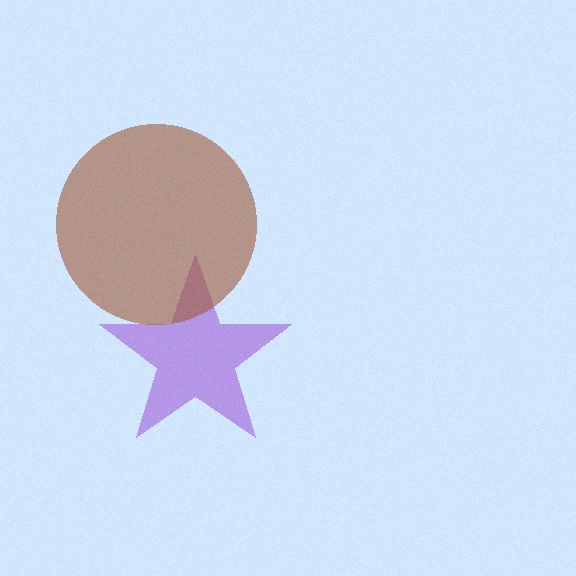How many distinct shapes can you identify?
There are 2 distinct shapes: a purple star, a brown circle.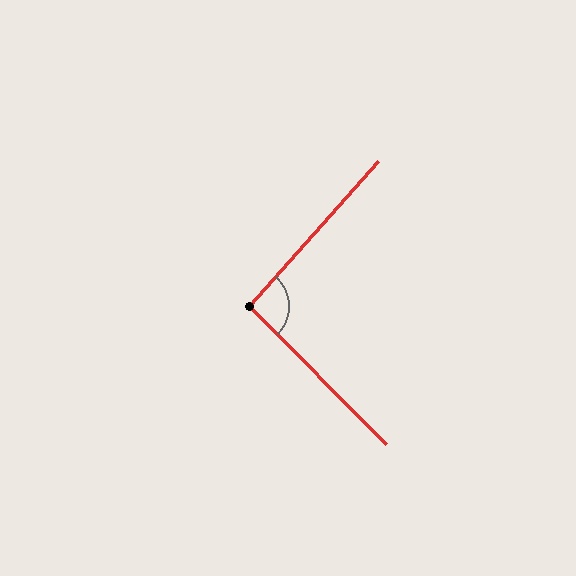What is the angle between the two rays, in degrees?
Approximately 93 degrees.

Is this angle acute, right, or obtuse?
It is approximately a right angle.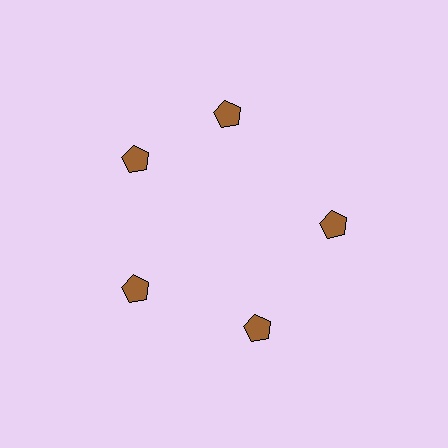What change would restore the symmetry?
The symmetry would be restored by rotating it back into even spacing with its neighbors so that all 5 pentagons sit at equal angles and equal distance from the center.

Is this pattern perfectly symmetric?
No. The 5 brown pentagons are arranged in a ring, but one element near the 1 o'clock position is rotated out of alignment along the ring, breaking the 5-fold rotational symmetry.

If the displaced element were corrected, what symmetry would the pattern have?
It would have 5-fold rotational symmetry — the pattern would map onto itself every 72 degrees.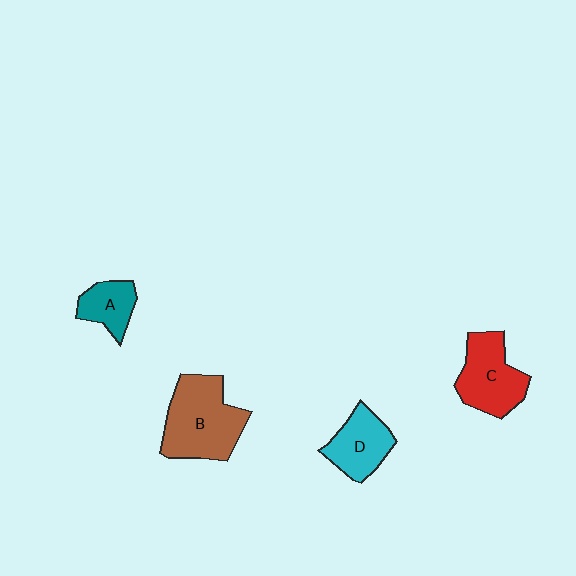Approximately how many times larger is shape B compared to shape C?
Approximately 1.3 times.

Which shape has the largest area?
Shape B (brown).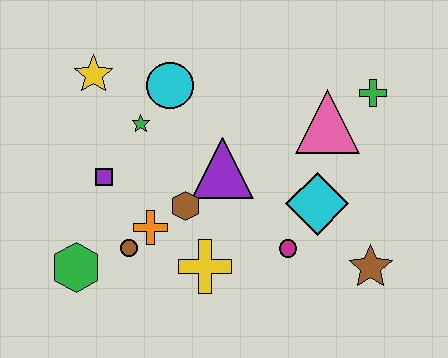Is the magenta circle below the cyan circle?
Yes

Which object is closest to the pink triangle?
The green cross is closest to the pink triangle.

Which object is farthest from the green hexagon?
The green cross is farthest from the green hexagon.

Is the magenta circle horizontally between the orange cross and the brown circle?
No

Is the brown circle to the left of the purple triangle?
Yes